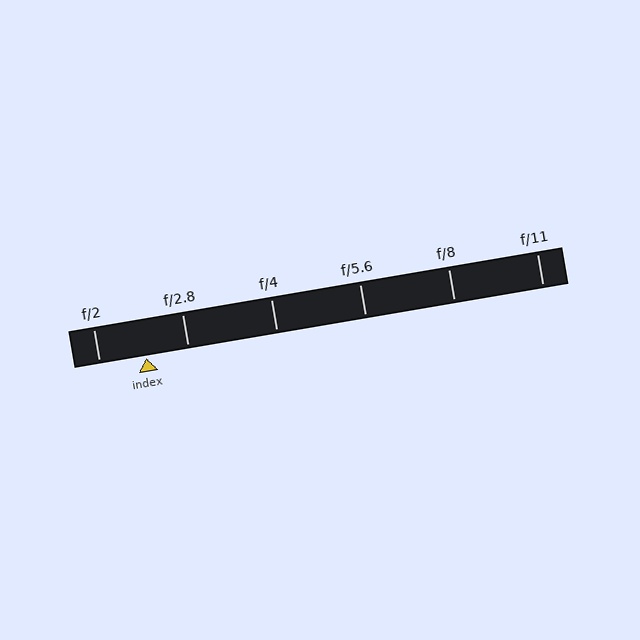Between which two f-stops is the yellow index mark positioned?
The index mark is between f/2 and f/2.8.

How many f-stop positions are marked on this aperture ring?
There are 6 f-stop positions marked.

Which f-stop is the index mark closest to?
The index mark is closest to f/2.8.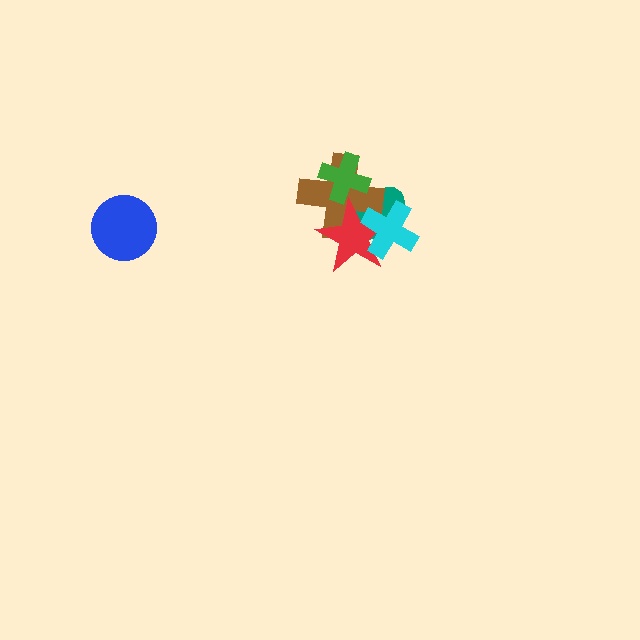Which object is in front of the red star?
The cyan cross is in front of the red star.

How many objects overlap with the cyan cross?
3 objects overlap with the cyan cross.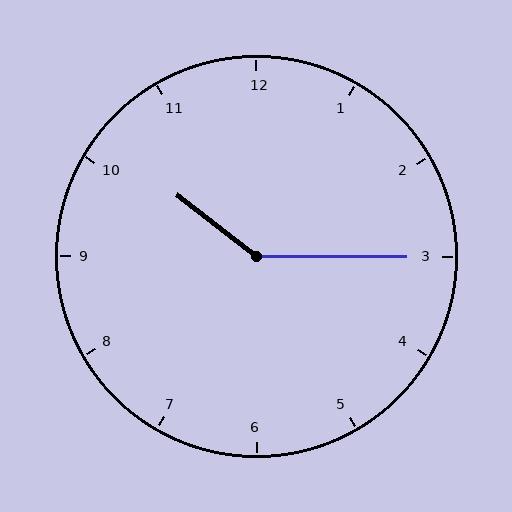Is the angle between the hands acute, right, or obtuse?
It is obtuse.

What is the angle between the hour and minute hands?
Approximately 142 degrees.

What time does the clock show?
10:15.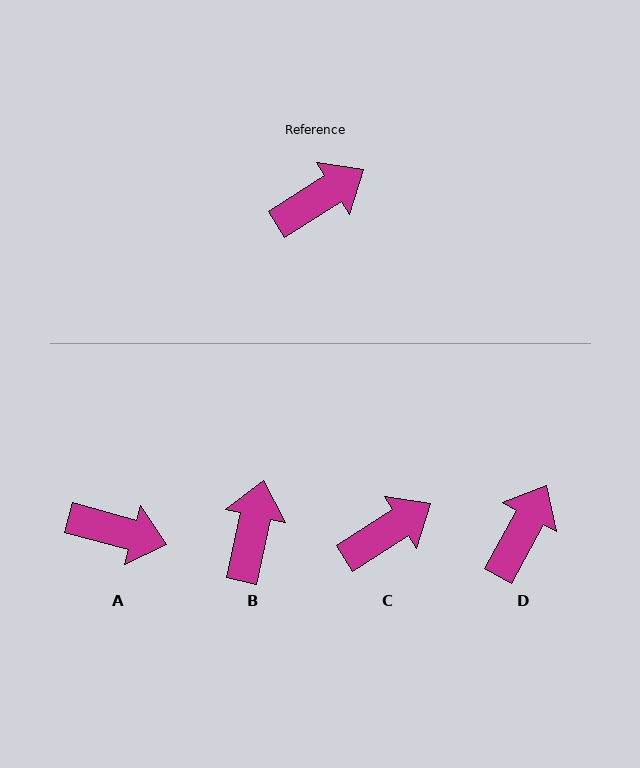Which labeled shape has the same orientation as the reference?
C.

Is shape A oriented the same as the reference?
No, it is off by about 48 degrees.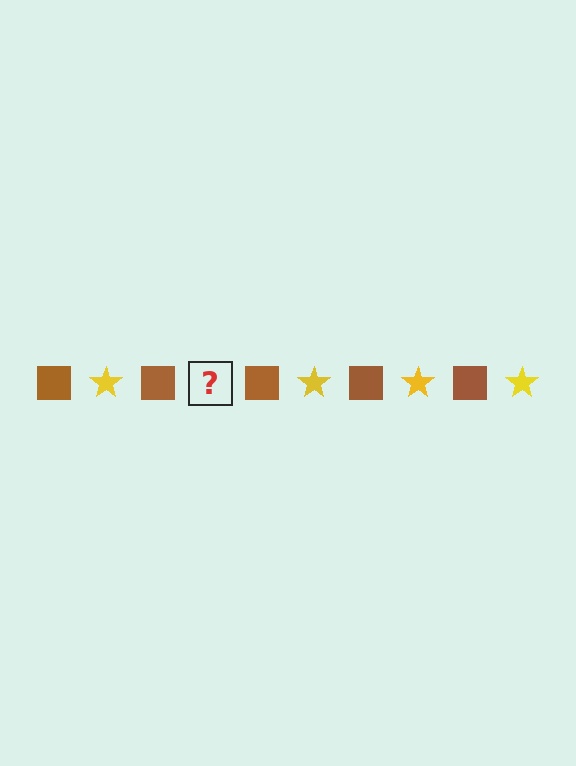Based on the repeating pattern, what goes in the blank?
The blank should be a yellow star.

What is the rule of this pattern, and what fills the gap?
The rule is that the pattern alternates between brown square and yellow star. The gap should be filled with a yellow star.